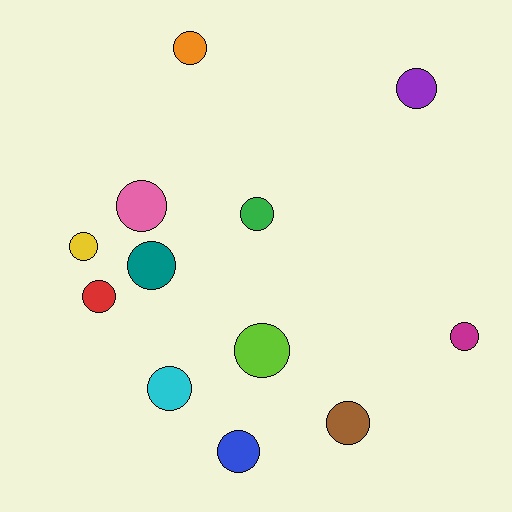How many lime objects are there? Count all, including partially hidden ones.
There is 1 lime object.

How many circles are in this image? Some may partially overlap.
There are 12 circles.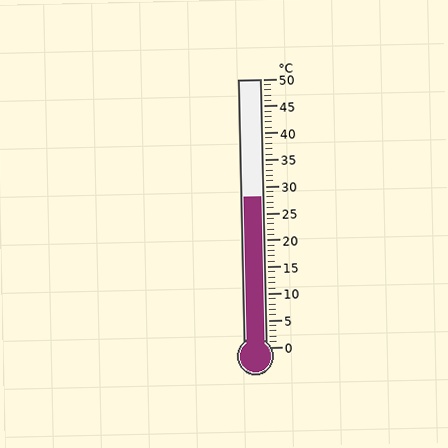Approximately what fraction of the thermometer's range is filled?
The thermometer is filled to approximately 55% of its range.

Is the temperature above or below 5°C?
The temperature is above 5°C.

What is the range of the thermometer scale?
The thermometer scale ranges from 0°C to 50°C.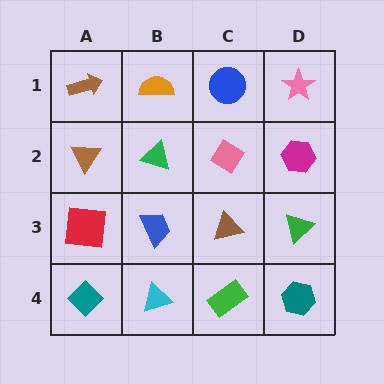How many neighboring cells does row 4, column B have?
3.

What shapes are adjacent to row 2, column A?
A brown arrow (row 1, column A), a red square (row 3, column A), a green triangle (row 2, column B).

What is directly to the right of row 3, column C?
A green triangle.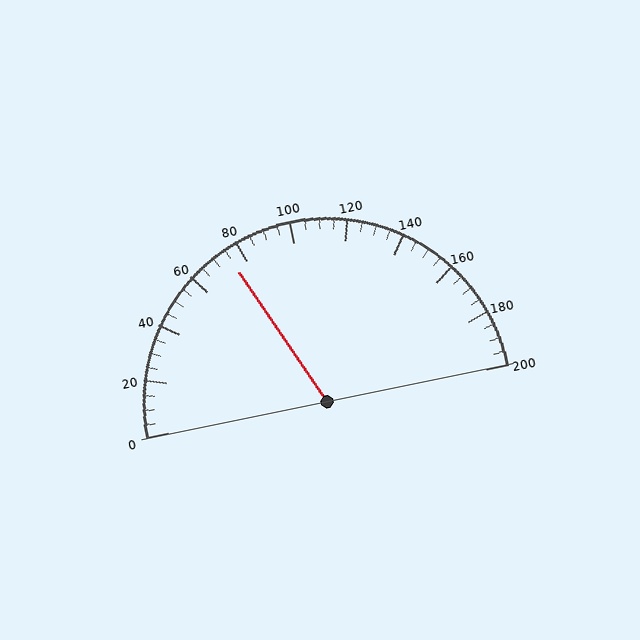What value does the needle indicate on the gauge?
The needle indicates approximately 75.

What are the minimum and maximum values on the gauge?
The gauge ranges from 0 to 200.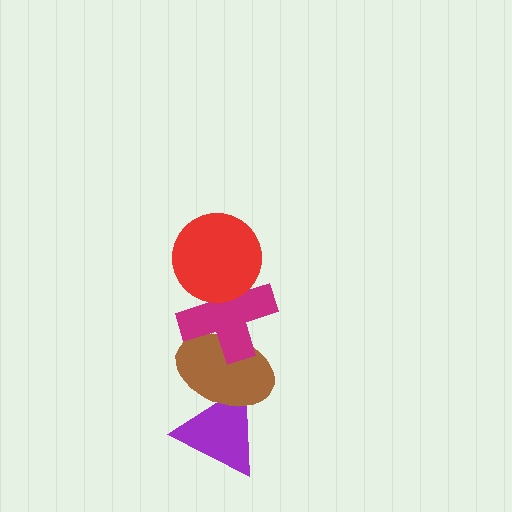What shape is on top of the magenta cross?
The red circle is on top of the magenta cross.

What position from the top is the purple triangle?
The purple triangle is 4th from the top.